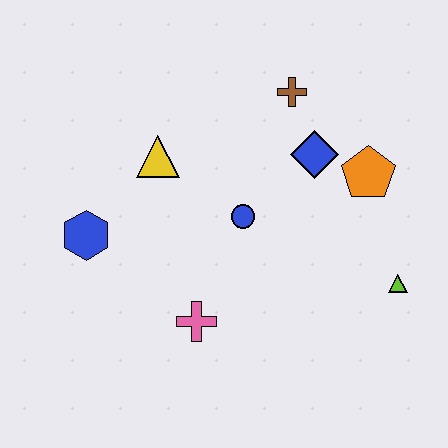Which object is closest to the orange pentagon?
The blue diamond is closest to the orange pentagon.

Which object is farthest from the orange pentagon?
The blue hexagon is farthest from the orange pentagon.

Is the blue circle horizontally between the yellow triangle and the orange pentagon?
Yes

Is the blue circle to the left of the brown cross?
Yes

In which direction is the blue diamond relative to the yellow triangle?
The blue diamond is to the right of the yellow triangle.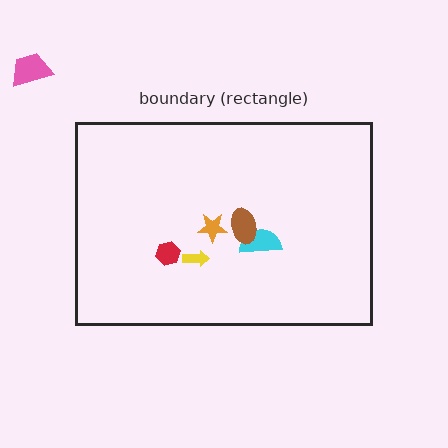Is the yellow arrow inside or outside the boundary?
Inside.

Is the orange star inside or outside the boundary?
Inside.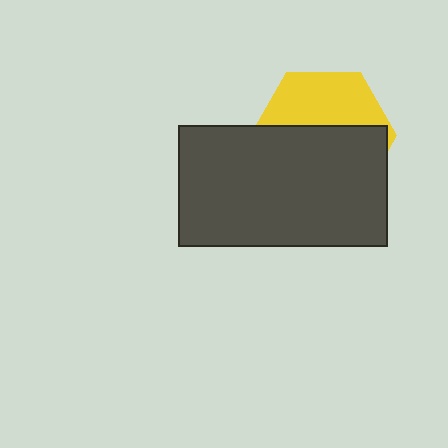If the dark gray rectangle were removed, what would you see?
You would see the complete yellow hexagon.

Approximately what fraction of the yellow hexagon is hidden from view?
Roughly 59% of the yellow hexagon is hidden behind the dark gray rectangle.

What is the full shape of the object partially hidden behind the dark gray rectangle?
The partially hidden object is a yellow hexagon.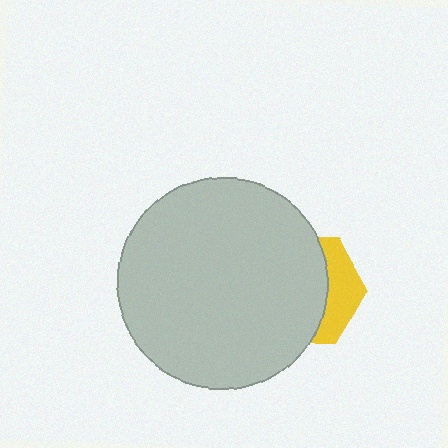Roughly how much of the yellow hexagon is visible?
A small part of it is visible (roughly 31%).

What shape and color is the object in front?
The object in front is a light gray circle.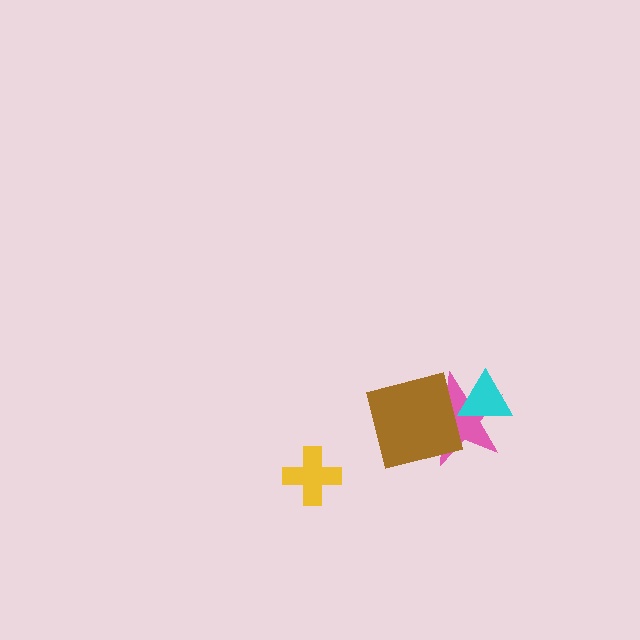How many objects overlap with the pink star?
2 objects overlap with the pink star.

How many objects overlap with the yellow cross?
0 objects overlap with the yellow cross.